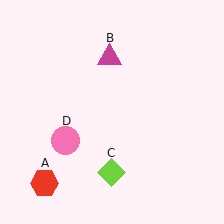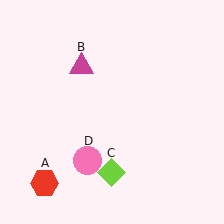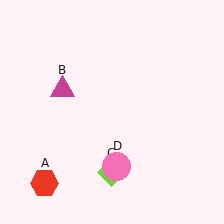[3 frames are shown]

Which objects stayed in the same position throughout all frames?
Red hexagon (object A) and lime diamond (object C) remained stationary.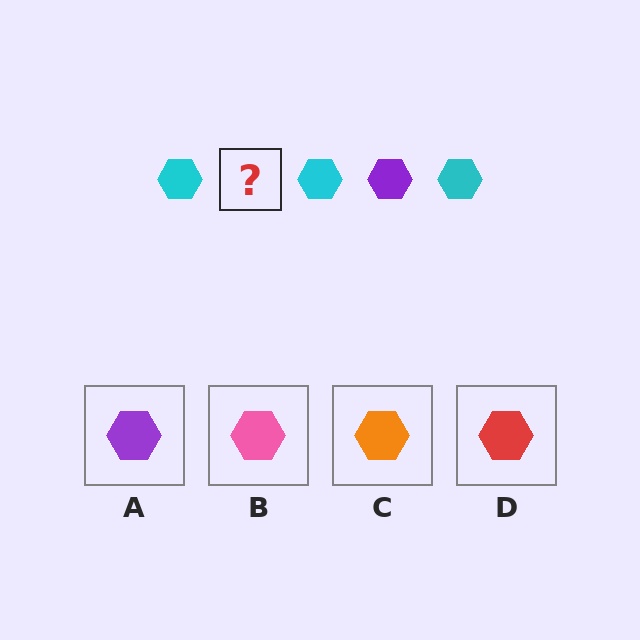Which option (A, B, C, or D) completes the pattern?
A.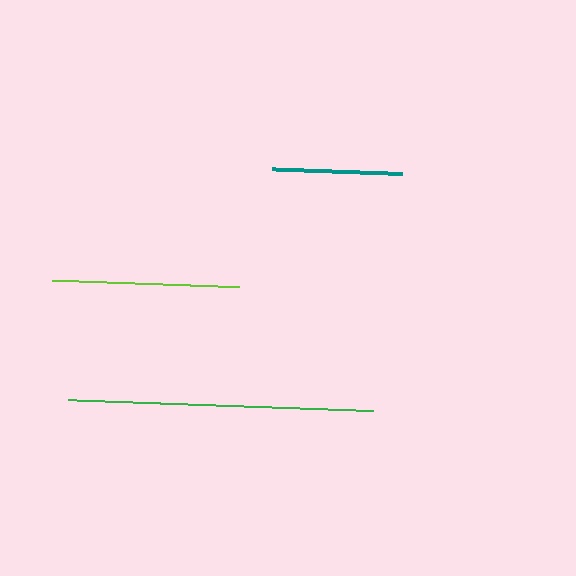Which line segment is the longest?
The green line is the longest at approximately 305 pixels.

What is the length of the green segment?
The green segment is approximately 305 pixels long.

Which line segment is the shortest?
The teal line is the shortest at approximately 130 pixels.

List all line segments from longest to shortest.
From longest to shortest: green, lime, teal.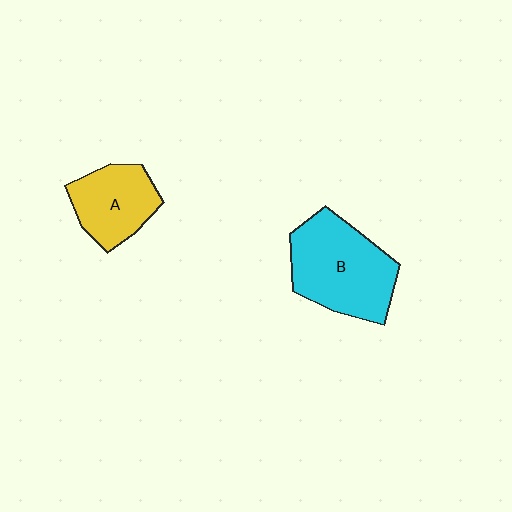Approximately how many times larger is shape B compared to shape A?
Approximately 1.5 times.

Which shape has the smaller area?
Shape A (yellow).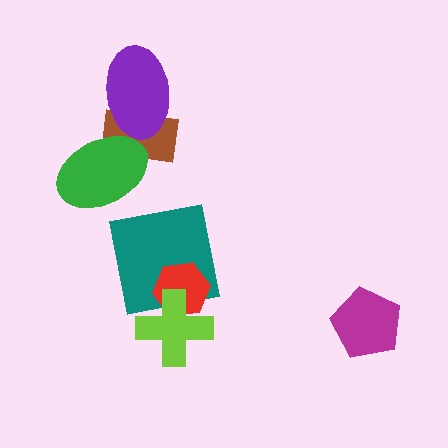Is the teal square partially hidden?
Yes, it is partially covered by another shape.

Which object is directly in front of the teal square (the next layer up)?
The red hexagon is directly in front of the teal square.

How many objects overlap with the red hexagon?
2 objects overlap with the red hexagon.